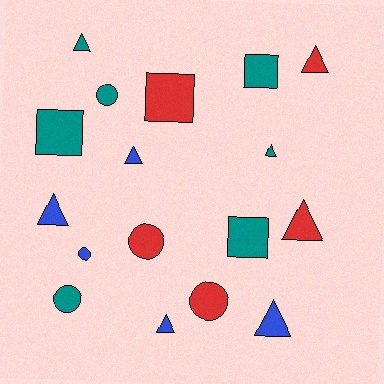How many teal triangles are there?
There are 2 teal triangles.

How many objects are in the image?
There are 17 objects.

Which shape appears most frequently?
Triangle, with 8 objects.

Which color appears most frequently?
Teal, with 7 objects.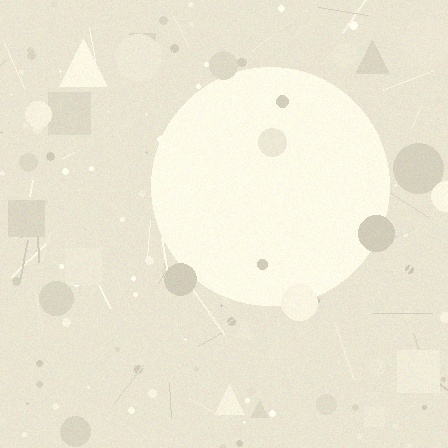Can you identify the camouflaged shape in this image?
The camouflaged shape is a circle.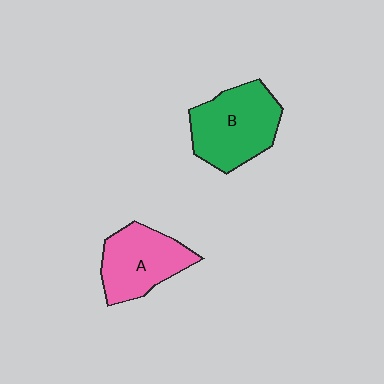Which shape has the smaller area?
Shape A (pink).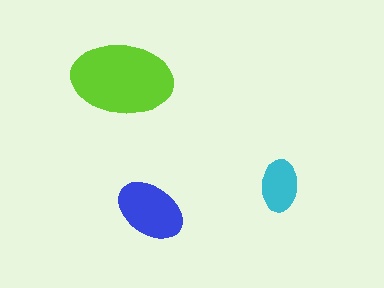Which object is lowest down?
The blue ellipse is bottommost.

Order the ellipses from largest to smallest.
the lime one, the blue one, the cyan one.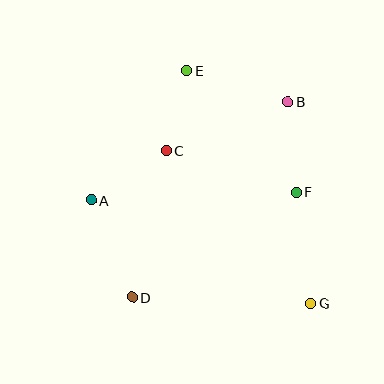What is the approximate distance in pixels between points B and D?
The distance between B and D is approximately 250 pixels.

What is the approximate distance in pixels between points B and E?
The distance between B and E is approximately 106 pixels.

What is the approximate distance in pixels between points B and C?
The distance between B and C is approximately 131 pixels.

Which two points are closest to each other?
Points C and E are closest to each other.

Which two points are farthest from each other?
Points E and G are farthest from each other.